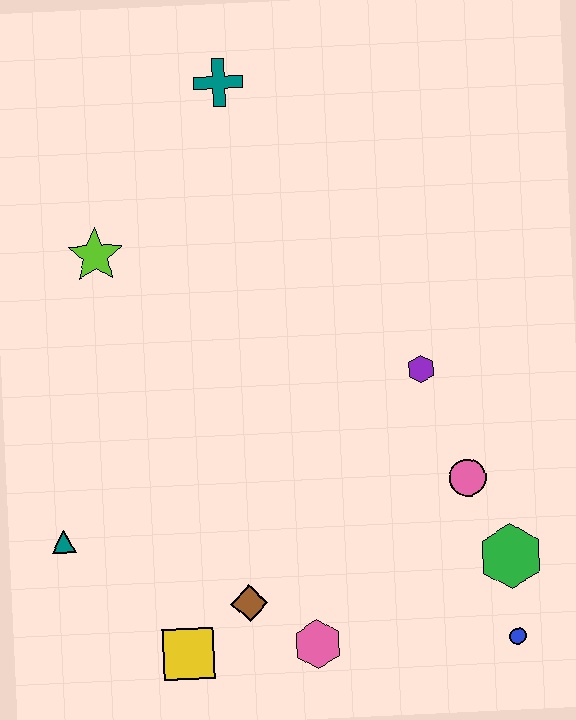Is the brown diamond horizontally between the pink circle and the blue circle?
No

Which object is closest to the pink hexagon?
The brown diamond is closest to the pink hexagon.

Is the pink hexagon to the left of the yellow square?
No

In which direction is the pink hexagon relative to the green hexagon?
The pink hexagon is to the left of the green hexagon.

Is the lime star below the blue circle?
No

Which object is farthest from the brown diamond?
The teal cross is farthest from the brown diamond.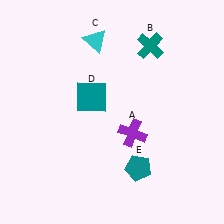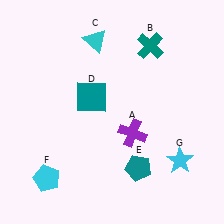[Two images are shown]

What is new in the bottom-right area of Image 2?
A cyan star (G) was added in the bottom-right area of Image 2.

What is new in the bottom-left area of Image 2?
A cyan pentagon (F) was added in the bottom-left area of Image 2.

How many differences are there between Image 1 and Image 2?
There are 2 differences between the two images.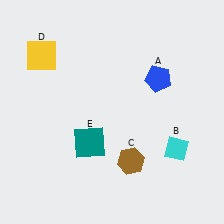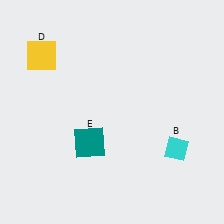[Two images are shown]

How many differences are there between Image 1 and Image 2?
There are 2 differences between the two images.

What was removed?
The blue pentagon (A), the brown hexagon (C) were removed in Image 2.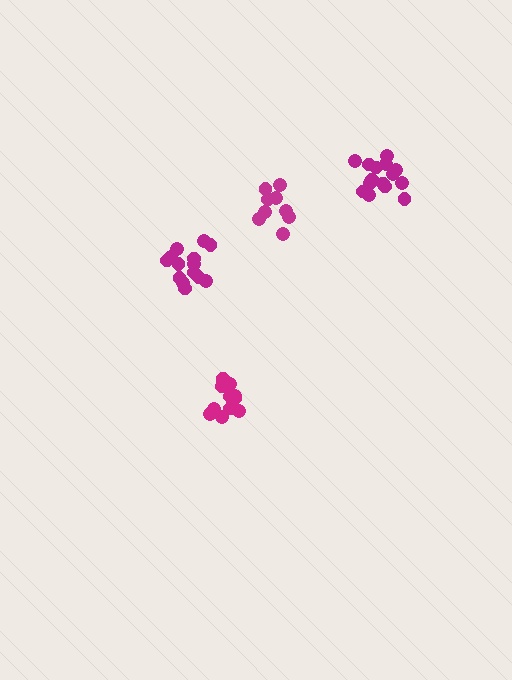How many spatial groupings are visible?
There are 4 spatial groupings.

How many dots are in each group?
Group 1: 15 dots, Group 2: 13 dots, Group 3: 9 dots, Group 4: 14 dots (51 total).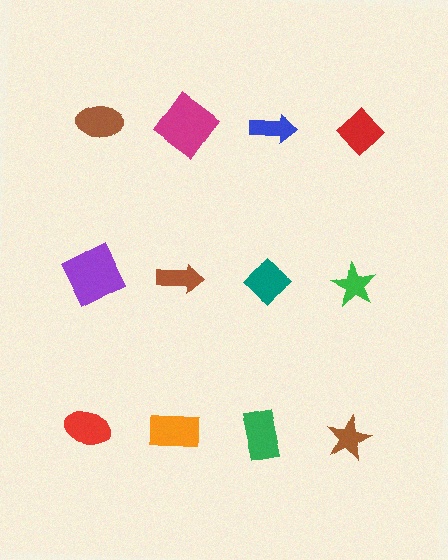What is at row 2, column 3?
A teal diamond.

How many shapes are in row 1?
4 shapes.